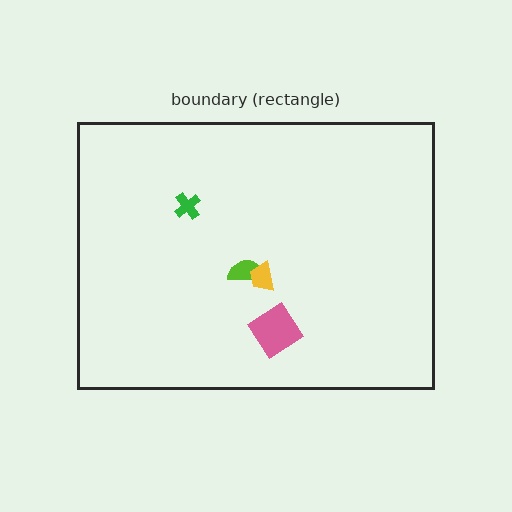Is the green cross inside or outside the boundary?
Inside.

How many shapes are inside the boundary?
4 inside, 0 outside.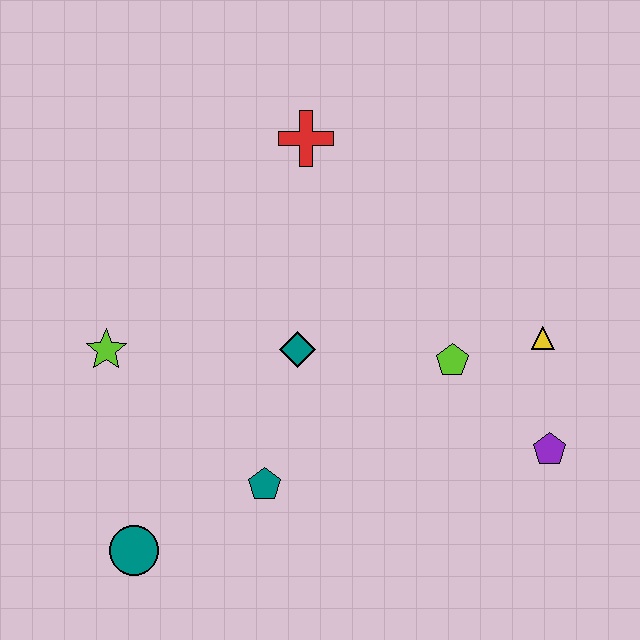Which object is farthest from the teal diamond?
The purple pentagon is farthest from the teal diamond.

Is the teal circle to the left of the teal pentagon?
Yes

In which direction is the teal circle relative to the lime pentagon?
The teal circle is to the left of the lime pentagon.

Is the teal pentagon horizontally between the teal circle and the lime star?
No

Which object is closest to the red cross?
The teal diamond is closest to the red cross.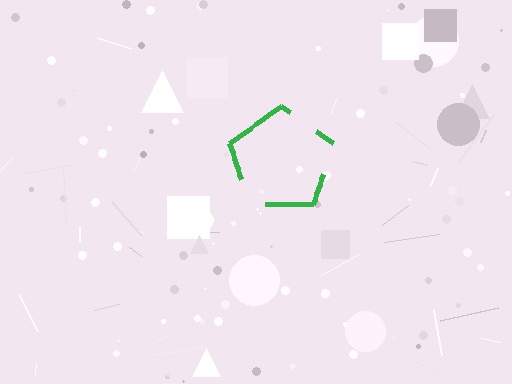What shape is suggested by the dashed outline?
The dashed outline suggests a pentagon.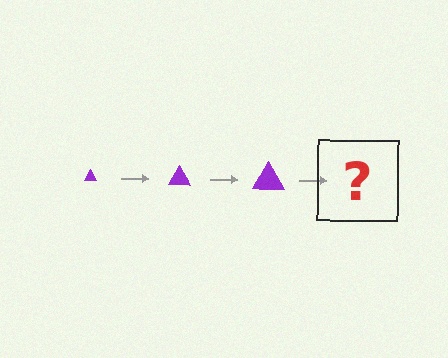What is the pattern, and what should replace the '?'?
The pattern is that the triangle gets progressively larger each step. The '?' should be a purple triangle, larger than the previous one.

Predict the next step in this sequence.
The next step is a purple triangle, larger than the previous one.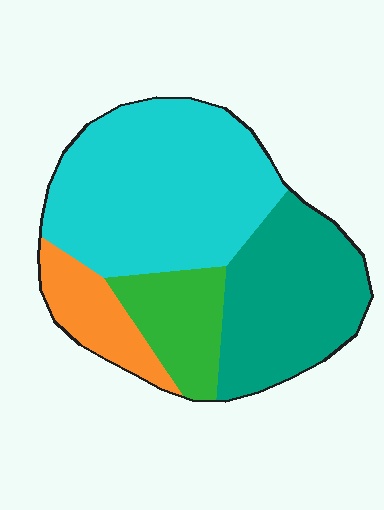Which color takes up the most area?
Cyan, at roughly 45%.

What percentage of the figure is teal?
Teal covers roughly 30% of the figure.